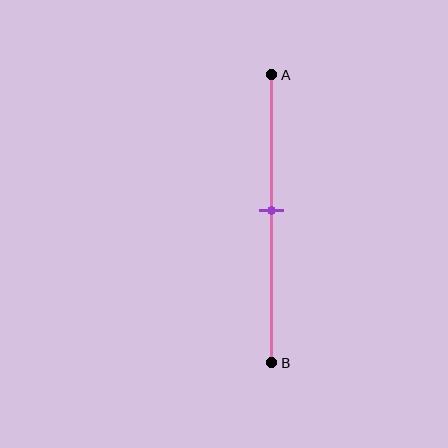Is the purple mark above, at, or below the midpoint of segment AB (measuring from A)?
The purple mark is approximately at the midpoint of segment AB.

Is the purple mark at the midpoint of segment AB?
Yes, the mark is approximately at the midpoint.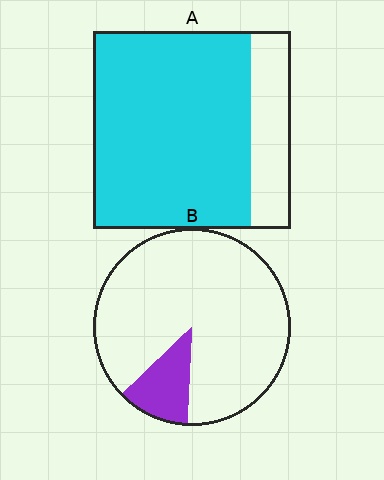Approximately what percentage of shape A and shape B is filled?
A is approximately 80% and B is approximately 10%.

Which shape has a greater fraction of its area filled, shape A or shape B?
Shape A.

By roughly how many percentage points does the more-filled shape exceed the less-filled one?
By roughly 70 percentage points (A over B).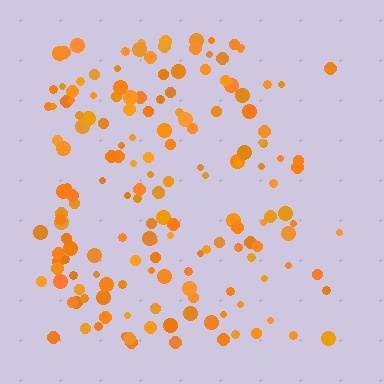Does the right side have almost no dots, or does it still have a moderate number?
Still a moderate number, just noticeably fewer than the left.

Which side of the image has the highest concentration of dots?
The left.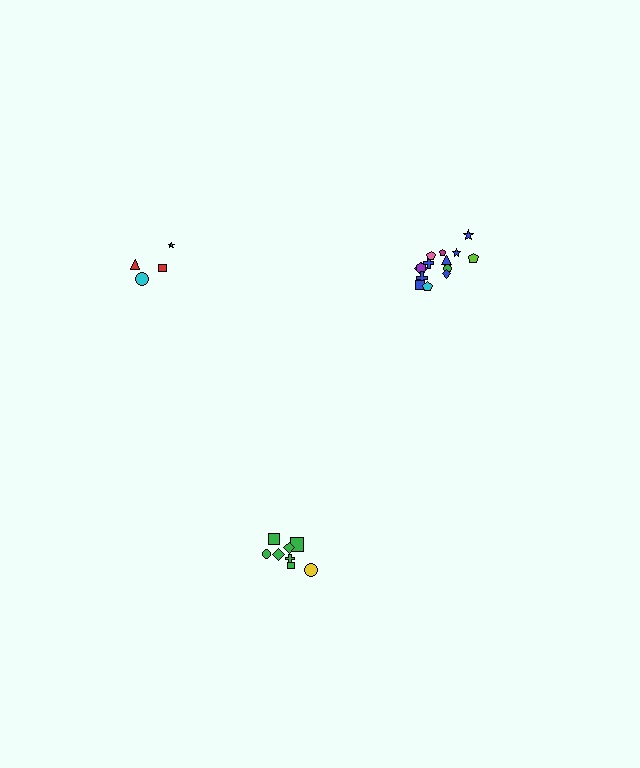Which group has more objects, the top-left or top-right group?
The top-right group.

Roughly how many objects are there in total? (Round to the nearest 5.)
Roughly 25 objects in total.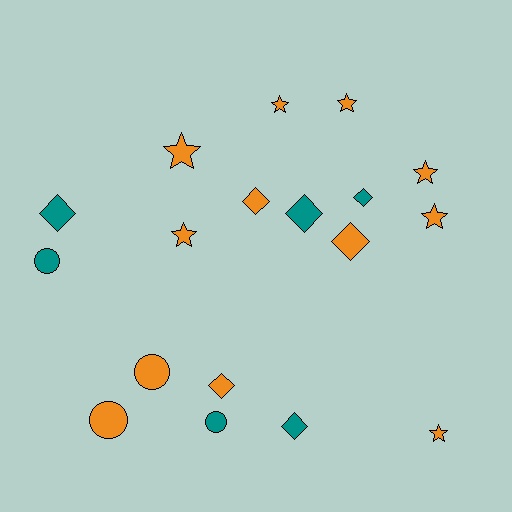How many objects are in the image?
There are 18 objects.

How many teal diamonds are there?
There are 4 teal diamonds.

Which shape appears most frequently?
Star, with 7 objects.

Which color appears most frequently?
Orange, with 12 objects.